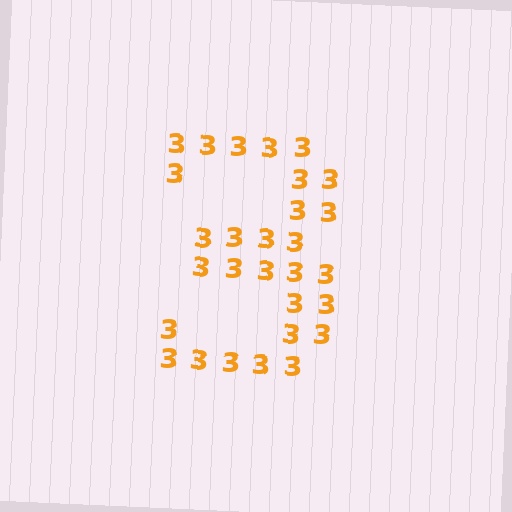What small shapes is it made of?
It is made of small digit 3's.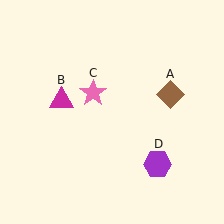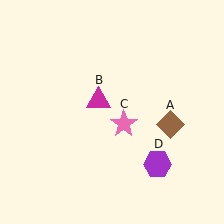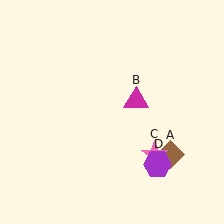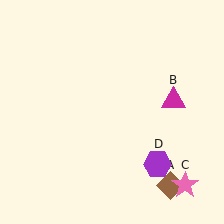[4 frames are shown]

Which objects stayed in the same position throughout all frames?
Purple hexagon (object D) remained stationary.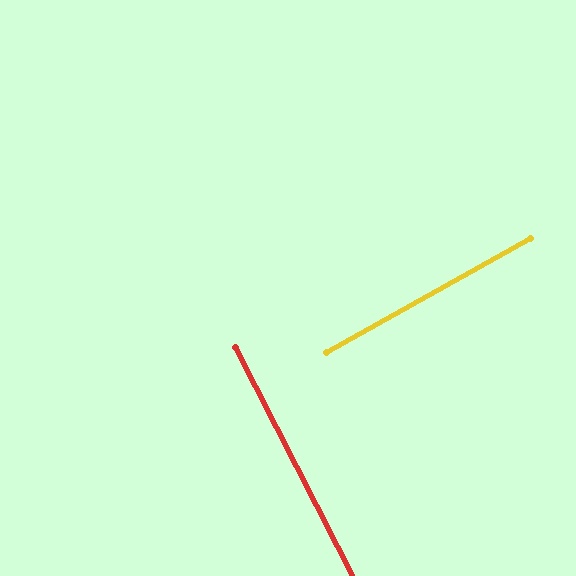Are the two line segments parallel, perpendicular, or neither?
Perpendicular — they meet at approximately 88°.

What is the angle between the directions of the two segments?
Approximately 88 degrees.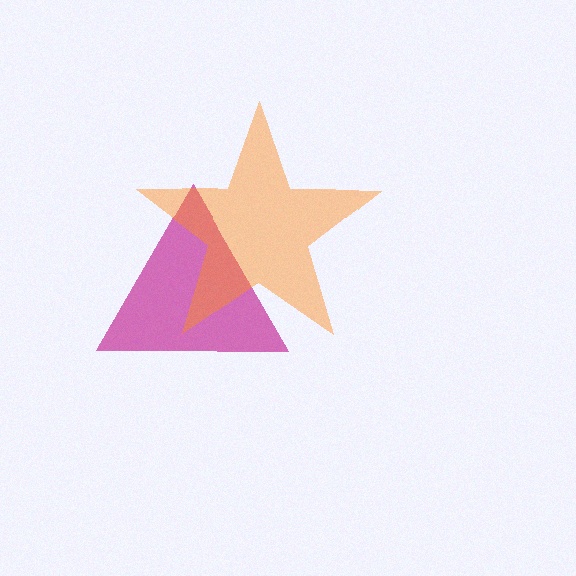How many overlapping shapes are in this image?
There are 2 overlapping shapes in the image.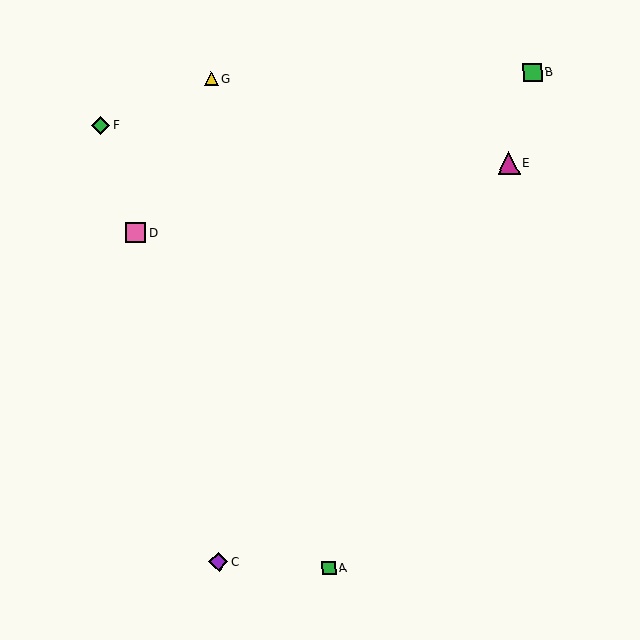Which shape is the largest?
The magenta triangle (labeled E) is the largest.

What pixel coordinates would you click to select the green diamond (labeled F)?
Click at (101, 126) to select the green diamond F.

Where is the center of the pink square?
The center of the pink square is at (136, 232).